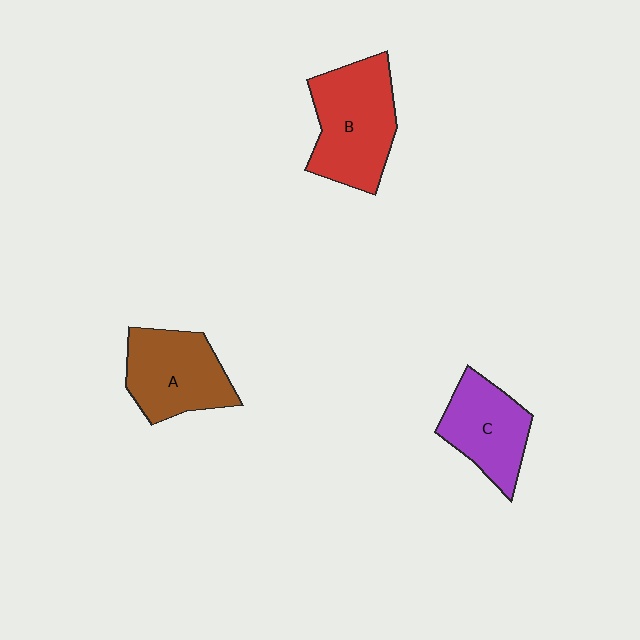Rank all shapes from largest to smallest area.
From largest to smallest: B (red), A (brown), C (purple).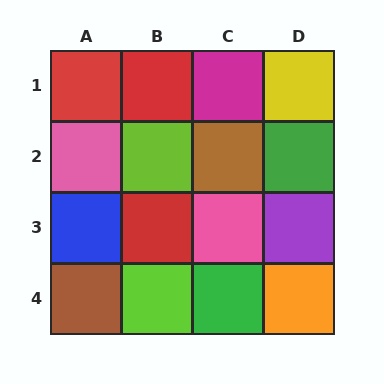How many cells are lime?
2 cells are lime.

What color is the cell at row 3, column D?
Purple.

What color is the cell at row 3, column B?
Red.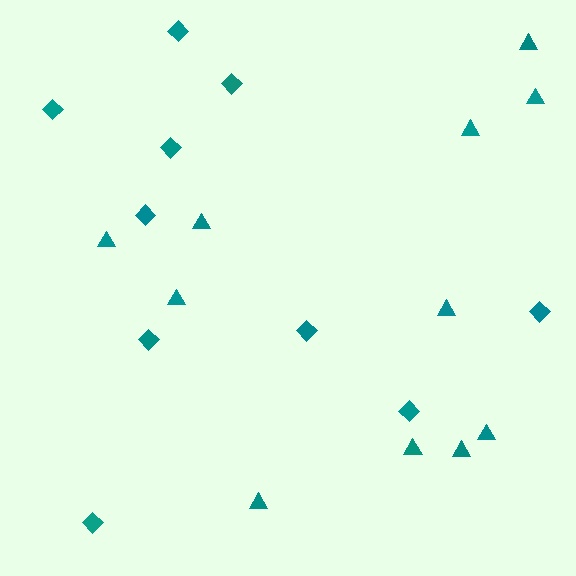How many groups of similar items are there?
There are 2 groups: one group of diamonds (10) and one group of triangles (11).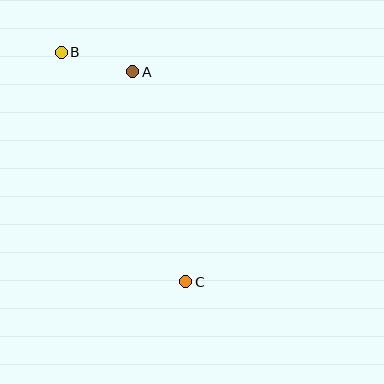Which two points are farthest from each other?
Points B and C are farthest from each other.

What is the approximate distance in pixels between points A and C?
The distance between A and C is approximately 217 pixels.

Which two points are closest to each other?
Points A and B are closest to each other.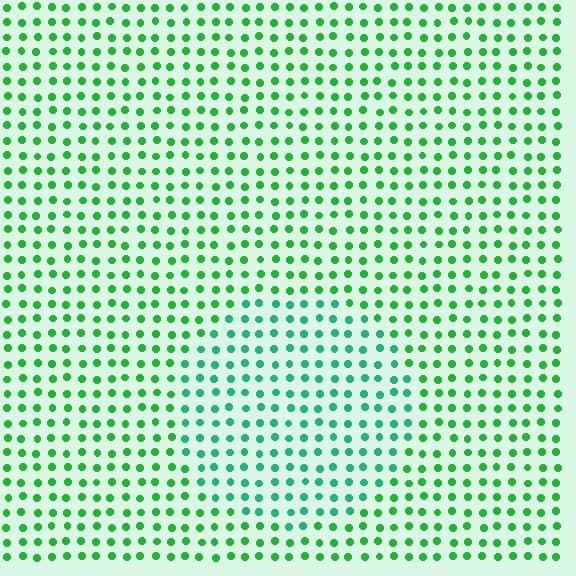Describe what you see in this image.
The image is filled with small green elements in a uniform arrangement. A circle-shaped region is visible where the elements are tinted to a slightly different hue, forming a subtle color boundary.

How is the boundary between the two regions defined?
The boundary is defined purely by a slight shift in hue (about 29 degrees). Spacing, size, and orientation are identical on both sides.